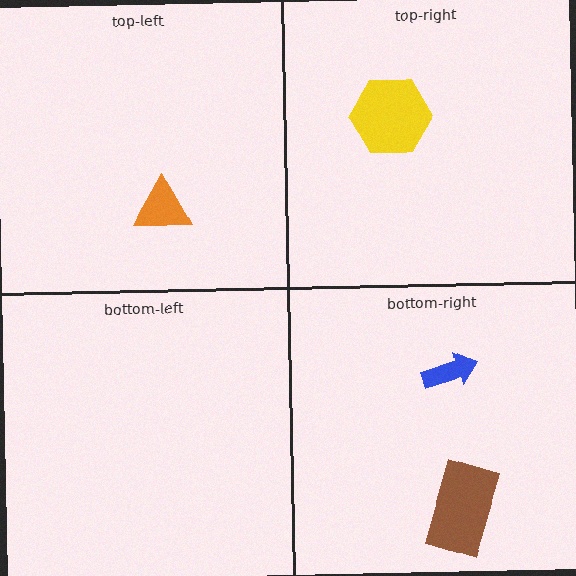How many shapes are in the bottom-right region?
2.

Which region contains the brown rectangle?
The bottom-right region.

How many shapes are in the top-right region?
1.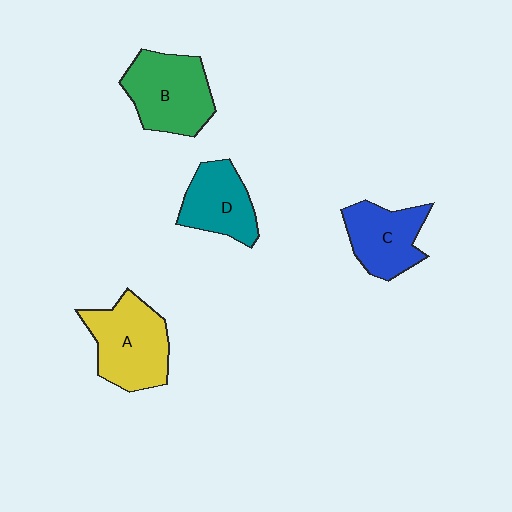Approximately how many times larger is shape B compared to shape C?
Approximately 1.3 times.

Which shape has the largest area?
Shape A (yellow).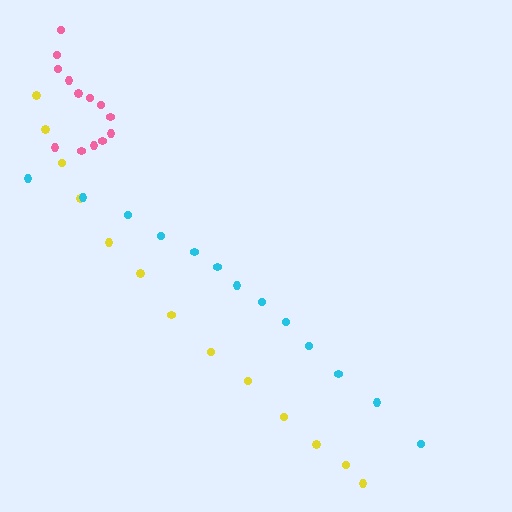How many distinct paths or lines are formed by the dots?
There are 3 distinct paths.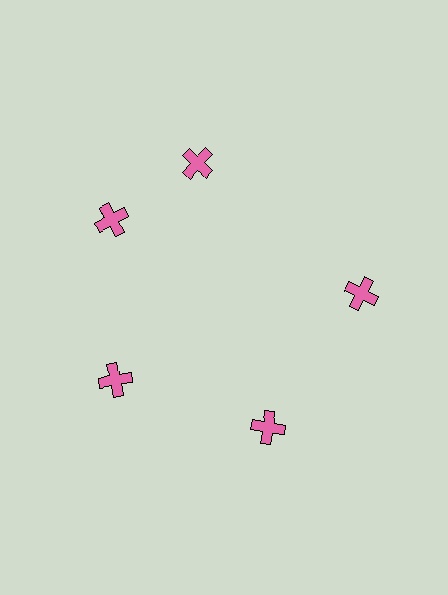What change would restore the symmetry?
The symmetry would be restored by rotating it back into even spacing with its neighbors so that all 5 crosses sit at equal angles and equal distance from the center.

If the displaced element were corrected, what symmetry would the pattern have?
It would have 5-fold rotational symmetry — the pattern would map onto itself every 72 degrees.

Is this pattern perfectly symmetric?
No. The 5 pink crosses are arranged in a ring, but one element near the 1 o'clock position is rotated out of alignment along the ring, breaking the 5-fold rotational symmetry.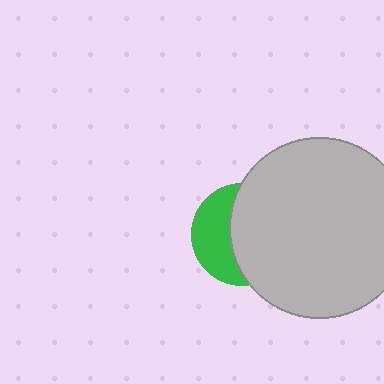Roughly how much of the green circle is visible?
A small part of it is visible (roughly 41%).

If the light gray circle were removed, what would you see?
You would see the complete green circle.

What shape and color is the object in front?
The object in front is a light gray circle.